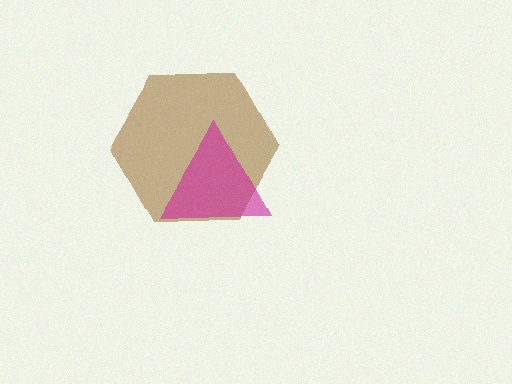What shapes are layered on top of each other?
The layered shapes are: a brown hexagon, a magenta triangle.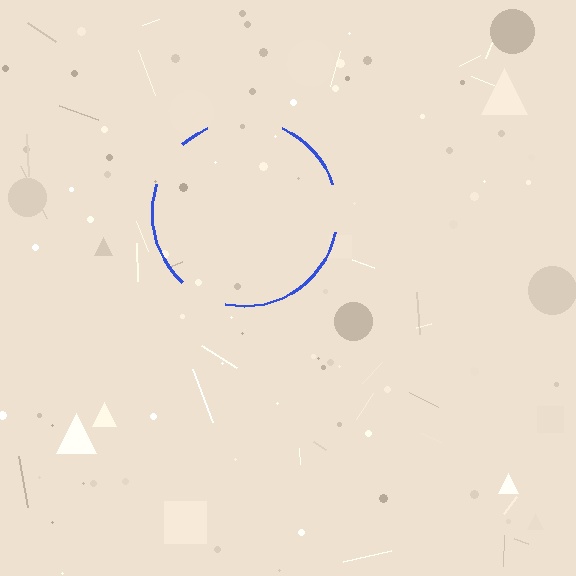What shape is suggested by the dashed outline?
The dashed outline suggests a circle.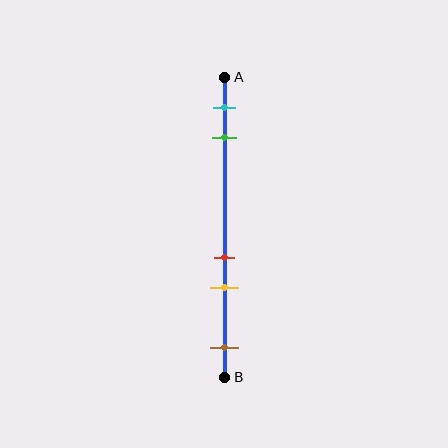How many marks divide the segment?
There are 5 marks dividing the segment.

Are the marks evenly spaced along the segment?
No, the marks are not evenly spaced.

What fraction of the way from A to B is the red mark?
The red mark is approximately 60% (0.6) of the way from A to B.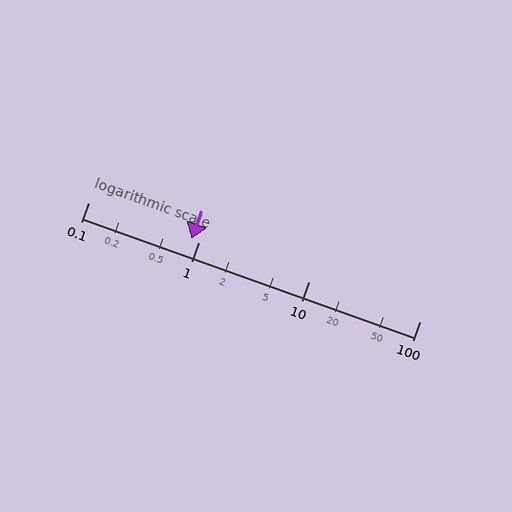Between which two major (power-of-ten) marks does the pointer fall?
The pointer is between 0.1 and 1.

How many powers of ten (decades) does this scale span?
The scale spans 3 decades, from 0.1 to 100.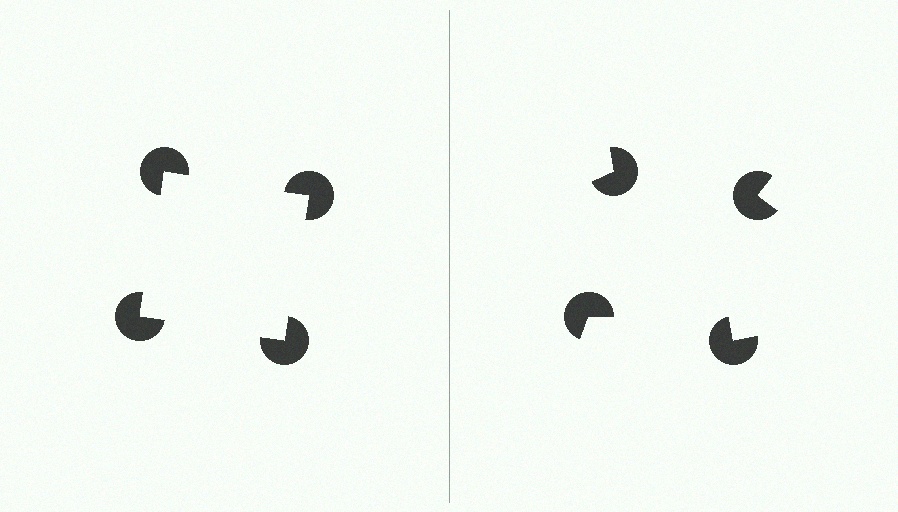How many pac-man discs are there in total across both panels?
8 — 4 on each side.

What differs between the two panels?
The pac-man discs are positioned identically on both sides; only the wedge orientations differ. On the left they align to a square; on the right they are misaligned.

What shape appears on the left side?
An illusory square.